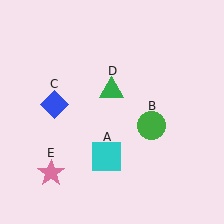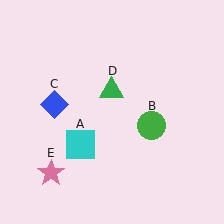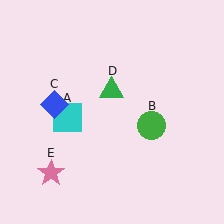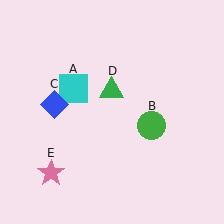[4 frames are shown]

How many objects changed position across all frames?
1 object changed position: cyan square (object A).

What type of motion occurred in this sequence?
The cyan square (object A) rotated clockwise around the center of the scene.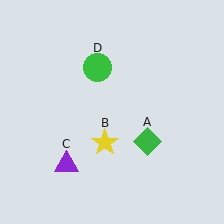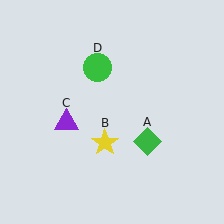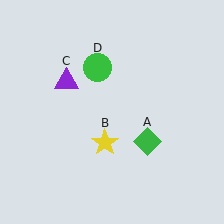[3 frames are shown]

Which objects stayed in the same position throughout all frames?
Green diamond (object A) and yellow star (object B) and green circle (object D) remained stationary.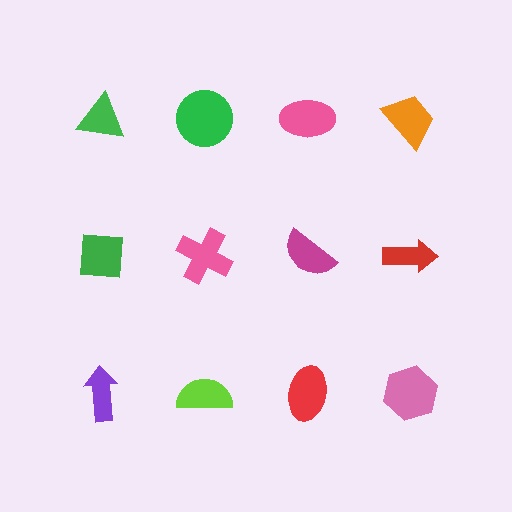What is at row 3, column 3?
A red ellipse.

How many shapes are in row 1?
4 shapes.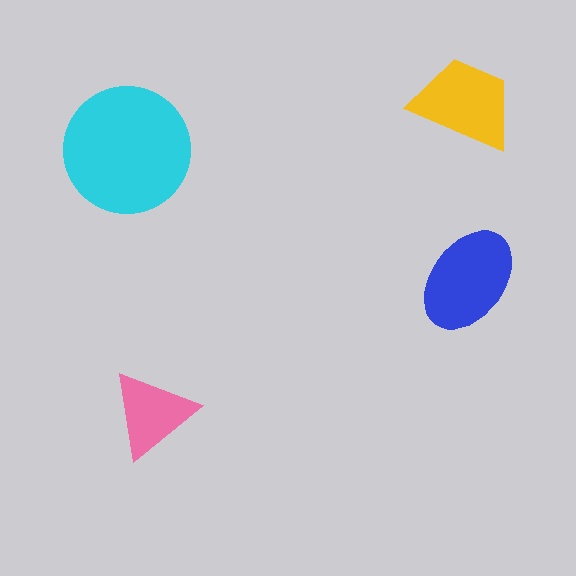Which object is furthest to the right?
The blue ellipse is rightmost.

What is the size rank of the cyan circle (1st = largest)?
1st.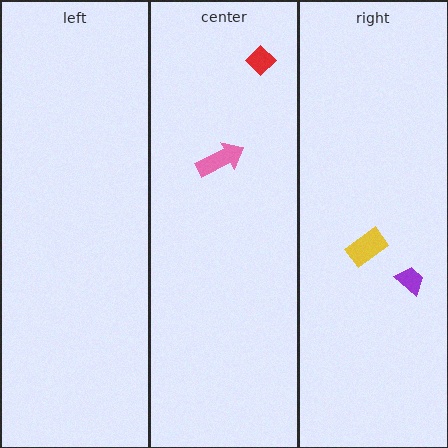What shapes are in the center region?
The red diamond, the pink arrow.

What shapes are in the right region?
The purple trapezoid, the yellow rectangle.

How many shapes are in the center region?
2.